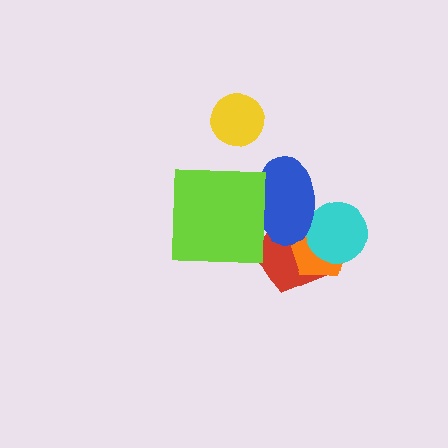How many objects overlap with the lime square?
1 object overlaps with the lime square.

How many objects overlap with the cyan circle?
3 objects overlap with the cyan circle.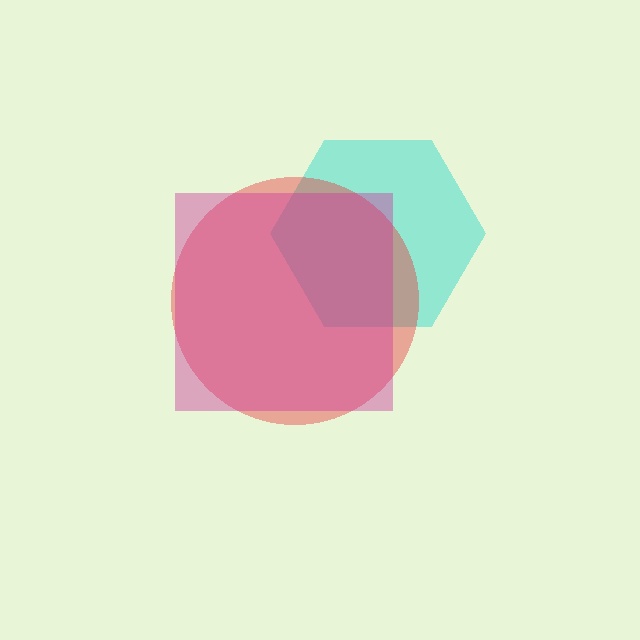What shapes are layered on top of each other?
The layered shapes are: a cyan hexagon, a red circle, a magenta square.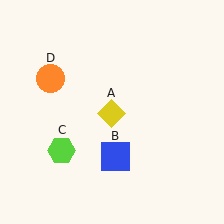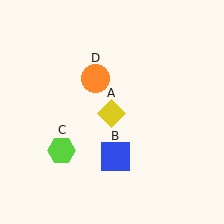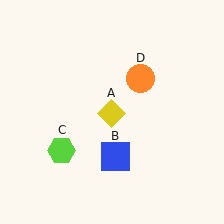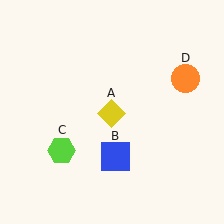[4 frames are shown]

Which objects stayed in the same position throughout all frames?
Yellow diamond (object A) and blue square (object B) and lime hexagon (object C) remained stationary.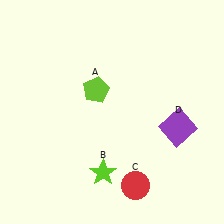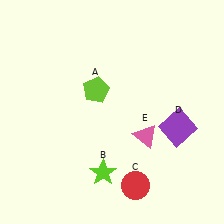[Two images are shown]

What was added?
A pink triangle (E) was added in Image 2.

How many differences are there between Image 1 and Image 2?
There is 1 difference between the two images.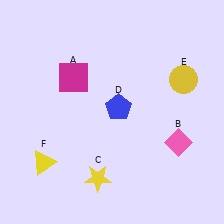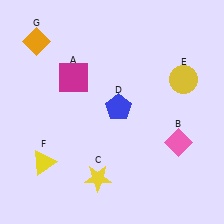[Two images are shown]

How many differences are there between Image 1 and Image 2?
There is 1 difference between the two images.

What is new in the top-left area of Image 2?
An orange diamond (G) was added in the top-left area of Image 2.